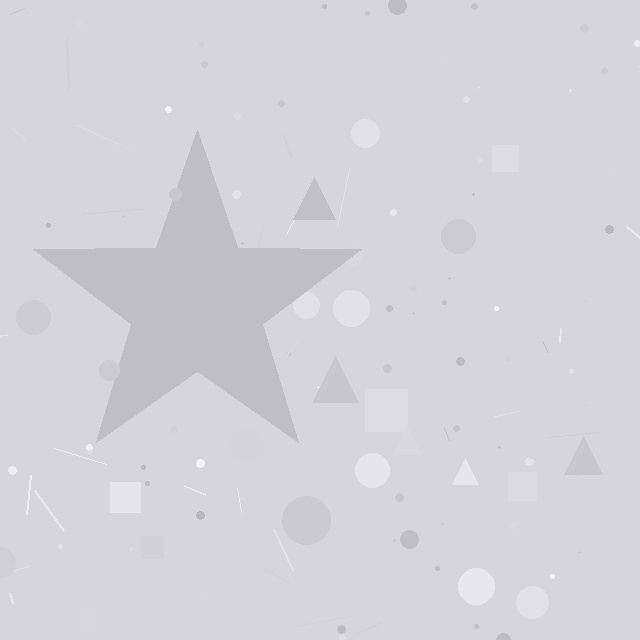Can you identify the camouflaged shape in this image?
The camouflaged shape is a star.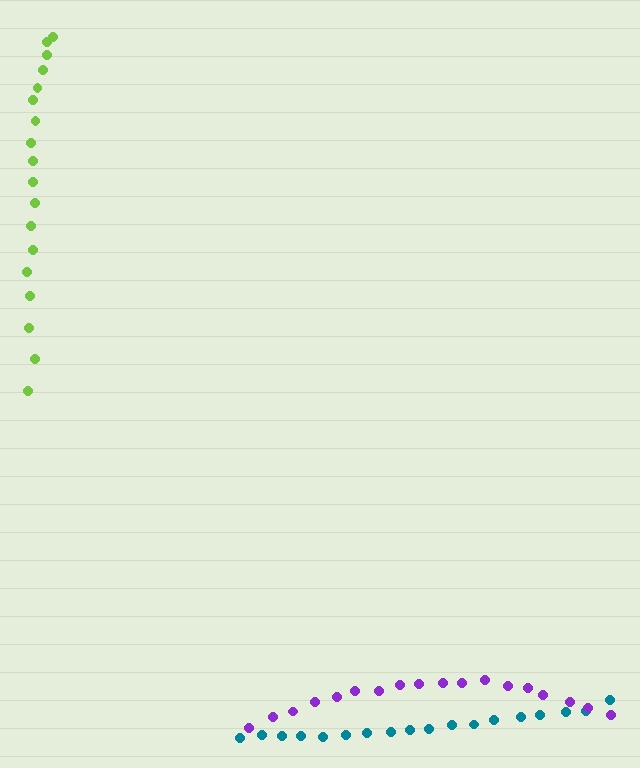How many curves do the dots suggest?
There are 3 distinct paths.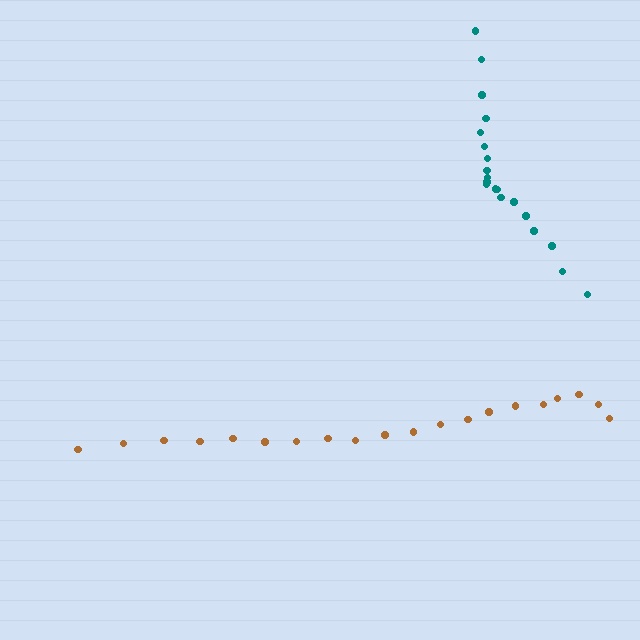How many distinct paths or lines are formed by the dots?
There are 2 distinct paths.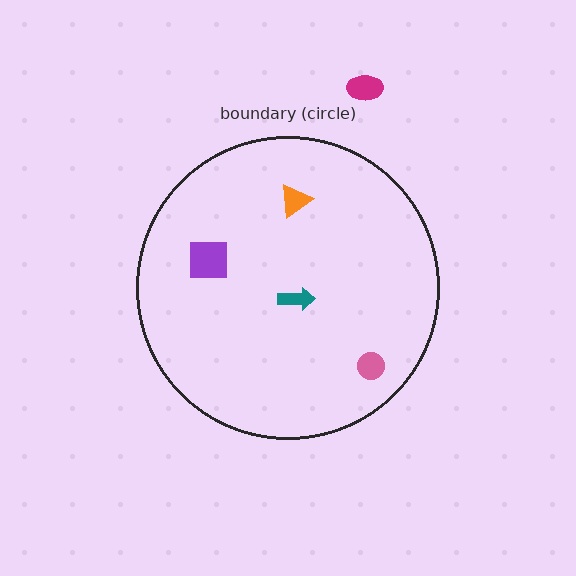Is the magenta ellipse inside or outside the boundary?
Outside.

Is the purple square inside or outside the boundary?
Inside.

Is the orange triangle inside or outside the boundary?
Inside.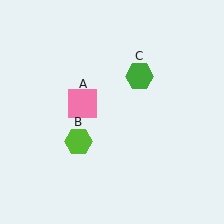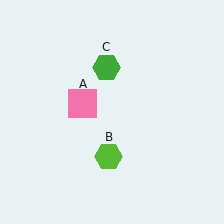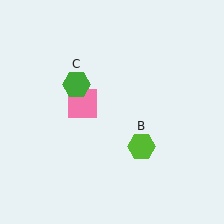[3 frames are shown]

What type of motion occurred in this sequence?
The lime hexagon (object B), green hexagon (object C) rotated counterclockwise around the center of the scene.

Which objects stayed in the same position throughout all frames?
Pink square (object A) remained stationary.